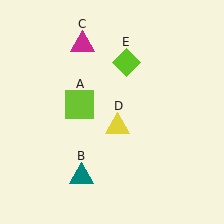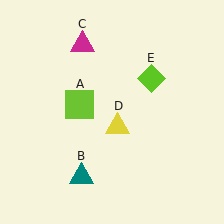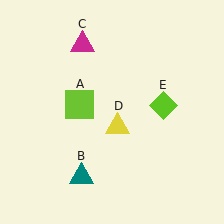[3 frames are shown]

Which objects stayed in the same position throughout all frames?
Lime square (object A) and teal triangle (object B) and magenta triangle (object C) and yellow triangle (object D) remained stationary.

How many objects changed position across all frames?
1 object changed position: lime diamond (object E).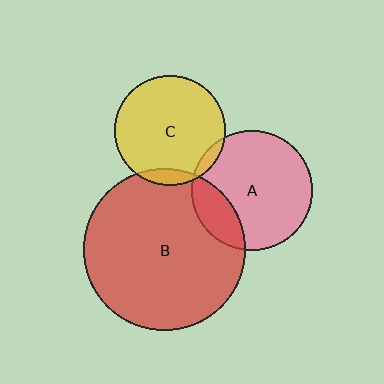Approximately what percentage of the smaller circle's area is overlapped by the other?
Approximately 10%.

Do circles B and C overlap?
Yes.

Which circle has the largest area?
Circle B (red).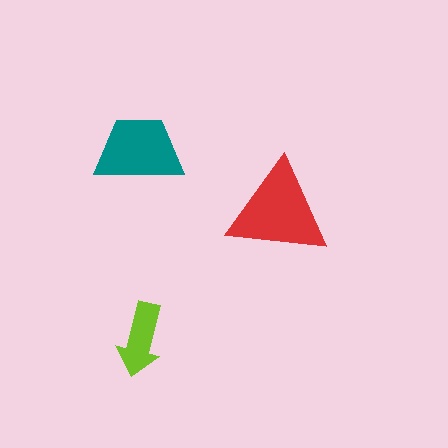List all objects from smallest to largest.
The lime arrow, the teal trapezoid, the red triangle.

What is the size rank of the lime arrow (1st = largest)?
3rd.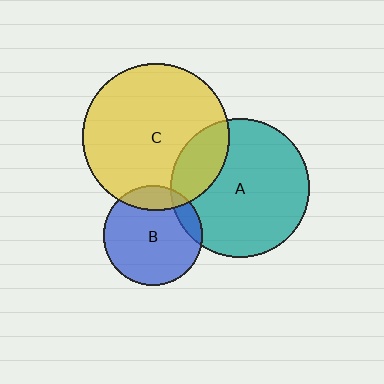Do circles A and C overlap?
Yes.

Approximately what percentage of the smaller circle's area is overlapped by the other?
Approximately 20%.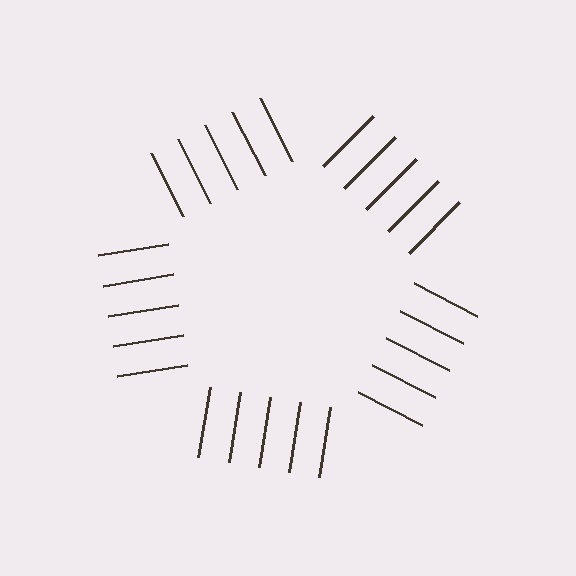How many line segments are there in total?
25 — 5 along each of the 5 edges.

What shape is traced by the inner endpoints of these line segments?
An illusory pentagon — the line segments terminate on its edges but no continuous stroke is drawn.